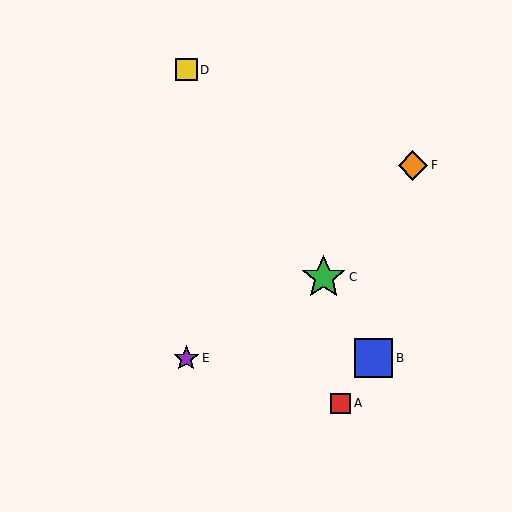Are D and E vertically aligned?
Yes, both are at x≈186.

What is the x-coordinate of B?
Object B is at x≈374.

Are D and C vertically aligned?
No, D is at x≈186 and C is at x≈324.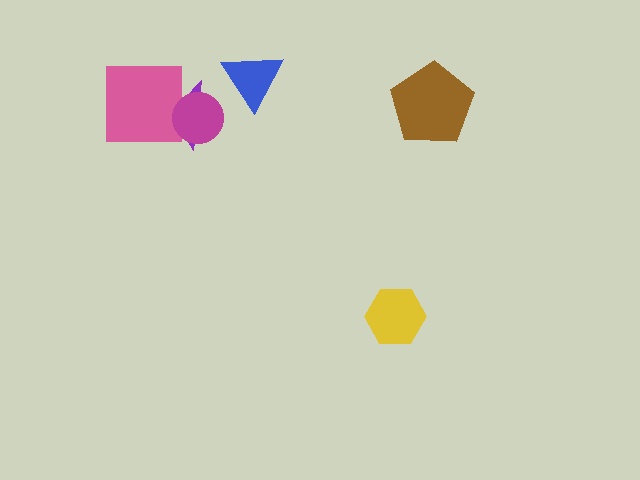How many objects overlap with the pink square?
2 objects overlap with the pink square.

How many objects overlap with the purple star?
2 objects overlap with the purple star.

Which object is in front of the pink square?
The magenta circle is in front of the pink square.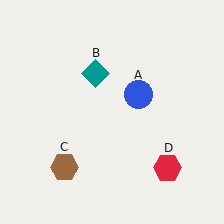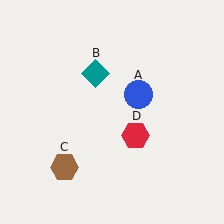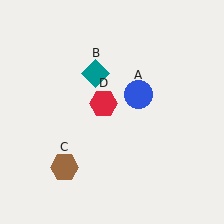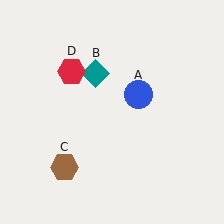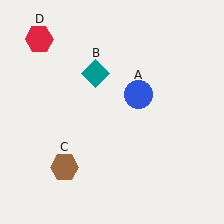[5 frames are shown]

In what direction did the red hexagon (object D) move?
The red hexagon (object D) moved up and to the left.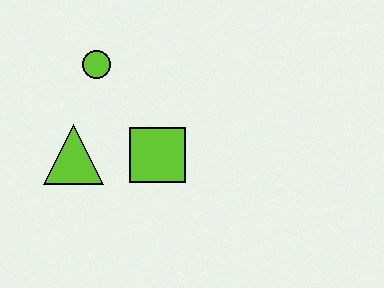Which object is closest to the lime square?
The lime triangle is closest to the lime square.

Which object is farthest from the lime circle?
The lime square is farthest from the lime circle.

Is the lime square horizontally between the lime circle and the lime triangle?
No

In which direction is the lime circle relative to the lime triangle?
The lime circle is above the lime triangle.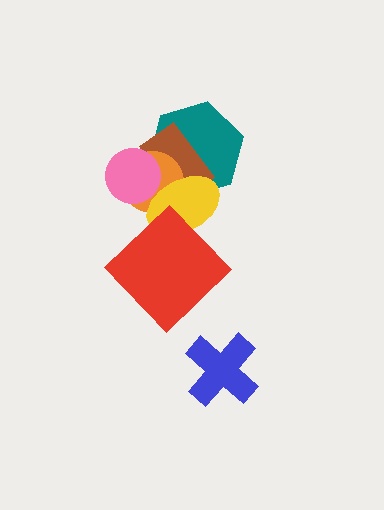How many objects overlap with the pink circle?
4 objects overlap with the pink circle.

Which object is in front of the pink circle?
The yellow ellipse is in front of the pink circle.